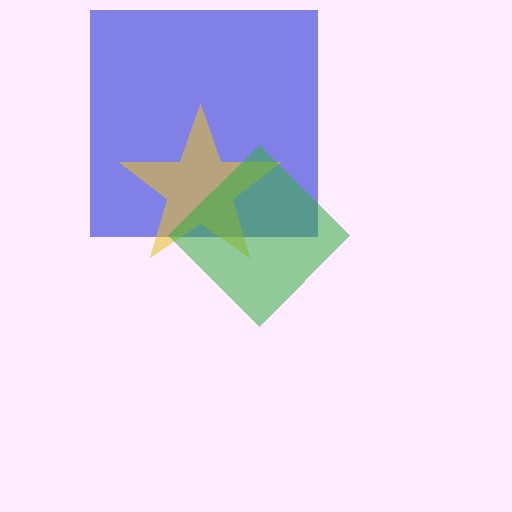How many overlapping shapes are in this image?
There are 3 overlapping shapes in the image.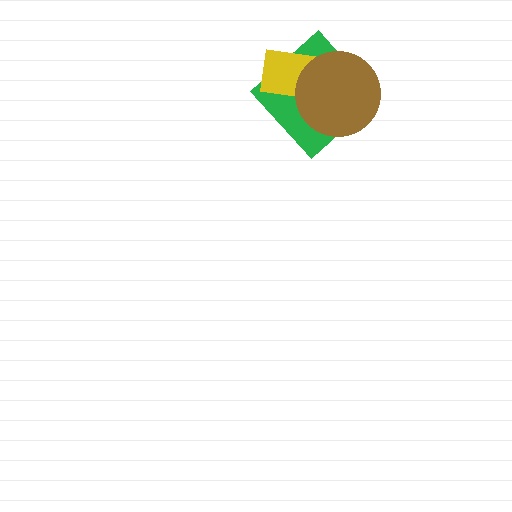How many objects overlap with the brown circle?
2 objects overlap with the brown circle.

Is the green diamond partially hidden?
Yes, it is partially covered by another shape.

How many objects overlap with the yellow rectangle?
2 objects overlap with the yellow rectangle.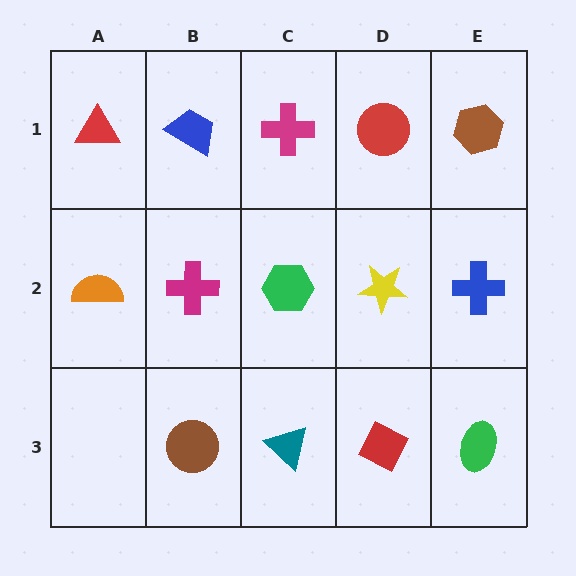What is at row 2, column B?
A magenta cross.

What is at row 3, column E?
A green ellipse.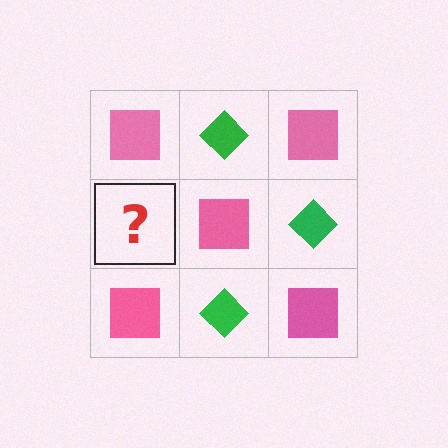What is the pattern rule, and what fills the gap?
The rule is that it alternates pink square and green diamond in a checkerboard pattern. The gap should be filled with a green diamond.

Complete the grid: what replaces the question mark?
The question mark should be replaced with a green diamond.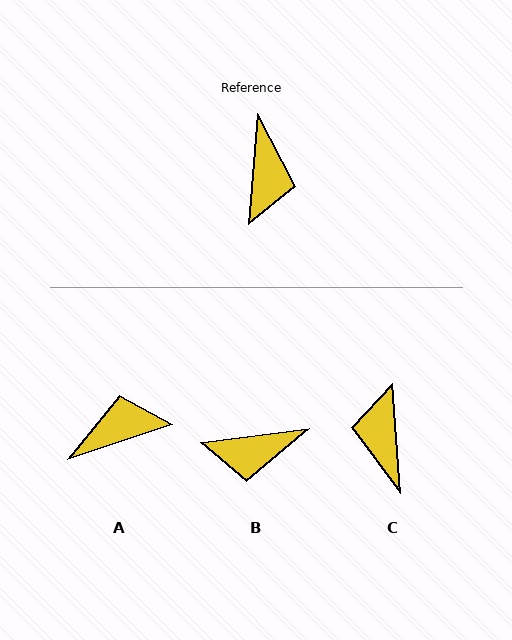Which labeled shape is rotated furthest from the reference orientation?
C, about 171 degrees away.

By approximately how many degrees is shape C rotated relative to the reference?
Approximately 171 degrees clockwise.